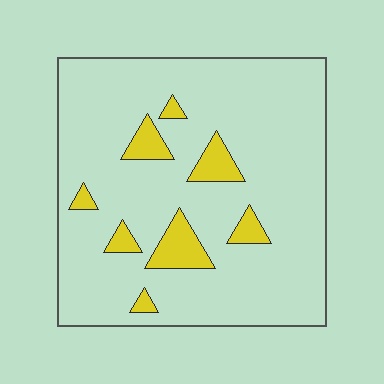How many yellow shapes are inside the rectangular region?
8.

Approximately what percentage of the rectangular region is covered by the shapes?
Approximately 10%.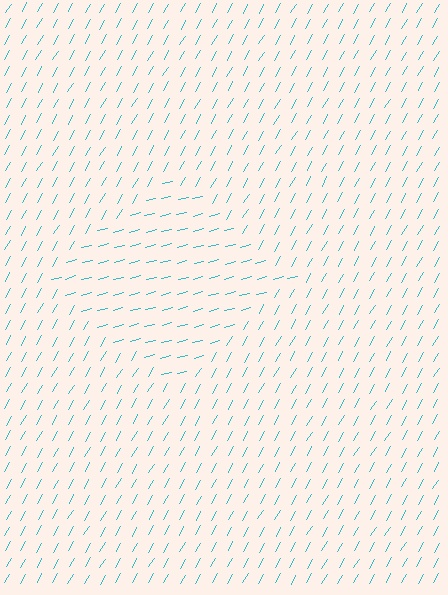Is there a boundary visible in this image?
Yes, there is a texture boundary formed by a change in line orientation.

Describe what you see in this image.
The image is filled with small cyan line segments. A diamond region in the image has lines oriented differently from the surrounding lines, creating a visible texture boundary.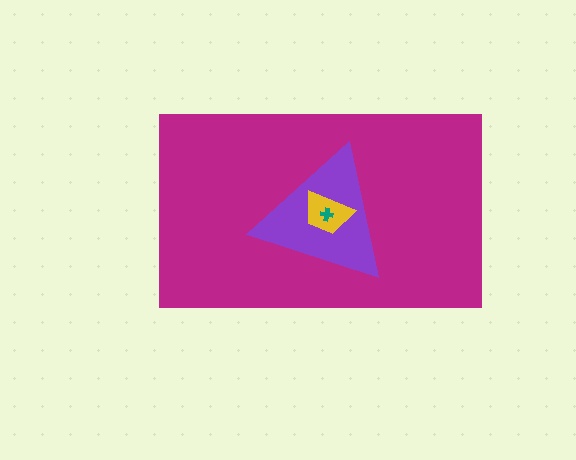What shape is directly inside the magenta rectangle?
The purple triangle.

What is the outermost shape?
The magenta rectangle.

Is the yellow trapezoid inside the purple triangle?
Yes.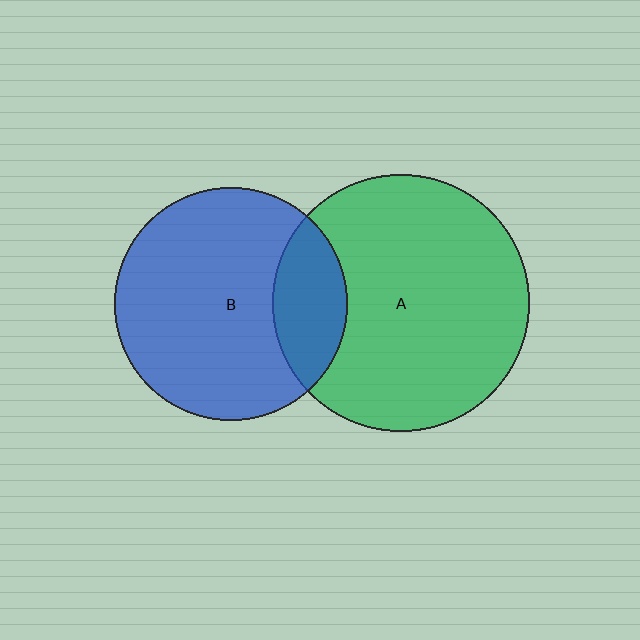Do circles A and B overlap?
Yes.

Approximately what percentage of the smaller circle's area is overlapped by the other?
Approximately 20%.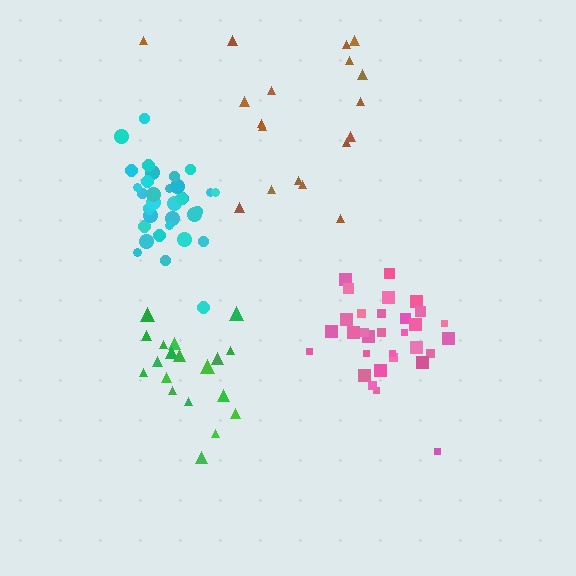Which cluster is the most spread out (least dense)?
Brown.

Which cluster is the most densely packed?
Cyan.